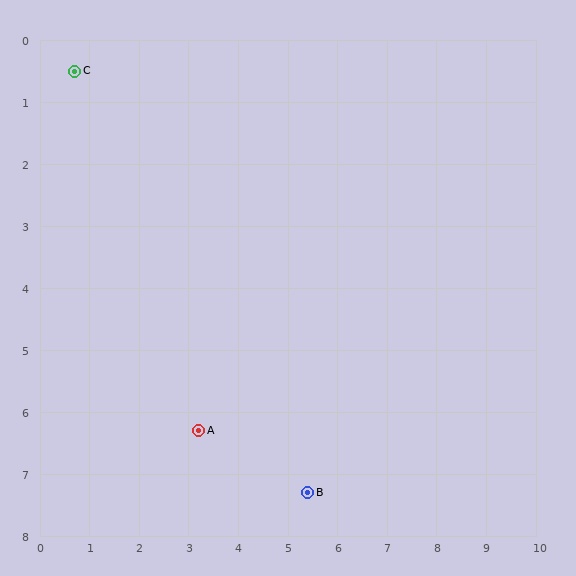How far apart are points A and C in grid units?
Points A and C are about 6.3 grid units apart.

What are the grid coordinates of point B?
Point B is at approximately (5.4, 7.3).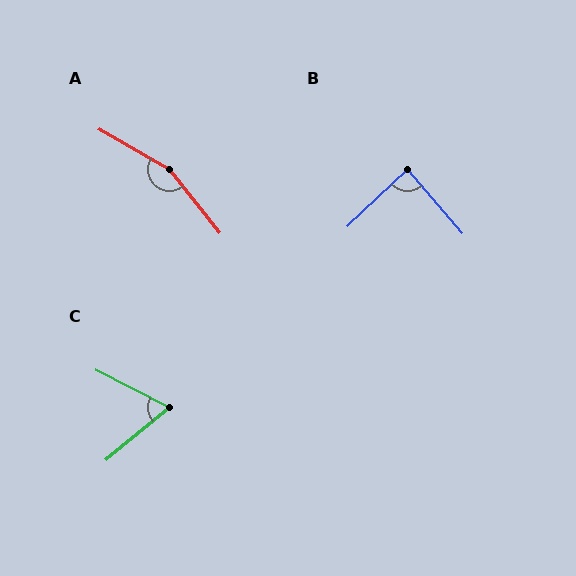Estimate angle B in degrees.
Approximately 87 degrees.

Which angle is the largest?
A, at approximately 159 degrees.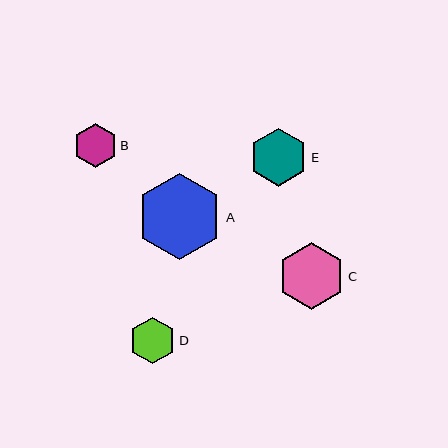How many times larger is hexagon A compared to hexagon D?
Hexagon A is approximately 1.8 times the size of hexagon D.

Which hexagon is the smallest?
Hexagon B is the smallest with a size of approximately 44 pixels.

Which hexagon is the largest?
Hexagon A is the largest with a size of approximately 86 pixels.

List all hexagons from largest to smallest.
From largest to smallest: A, C, E, D, B.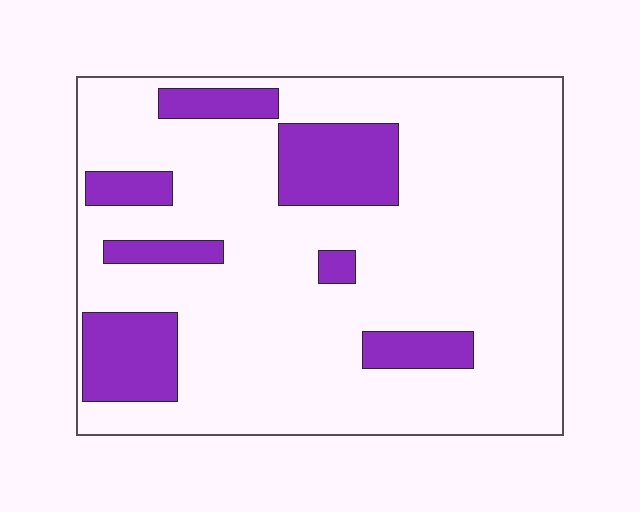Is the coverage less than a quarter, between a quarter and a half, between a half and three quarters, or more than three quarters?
Less than a quarter.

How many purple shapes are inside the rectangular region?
7.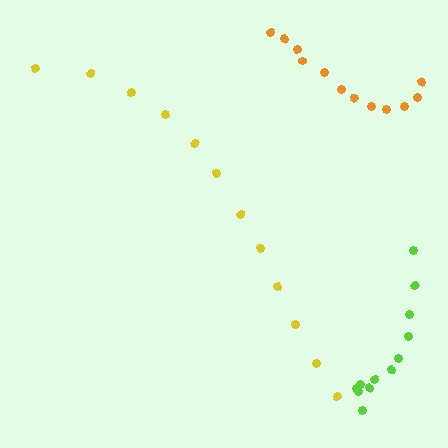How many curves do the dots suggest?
There are 3 distinct paths.